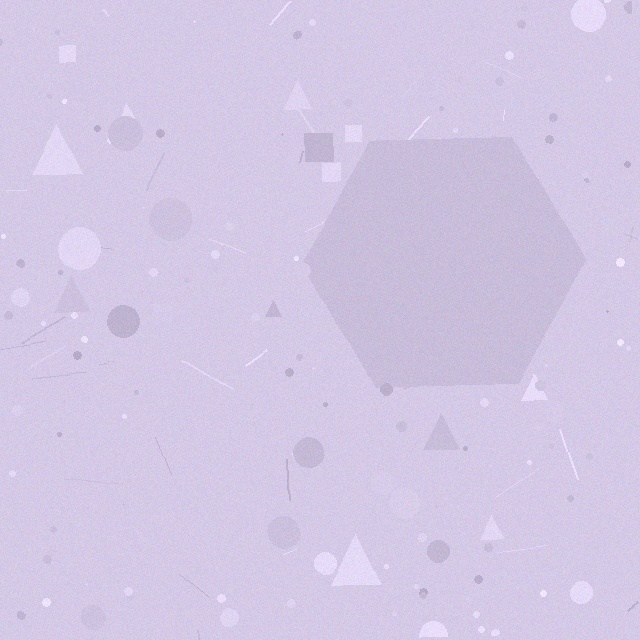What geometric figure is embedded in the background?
A hexagon is embedded in the background.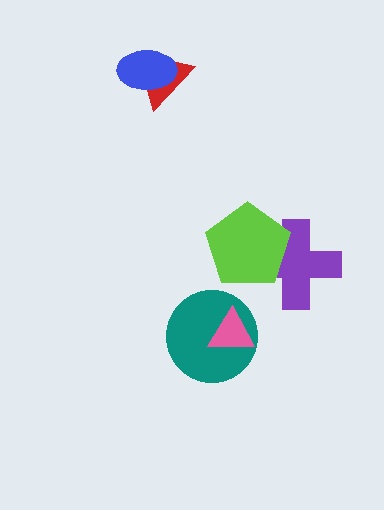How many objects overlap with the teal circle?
1 object overlaps with the teal circle.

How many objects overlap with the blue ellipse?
1 object overlaps with the blue ellipse.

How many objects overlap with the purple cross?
1 object overlaps with the purple cross.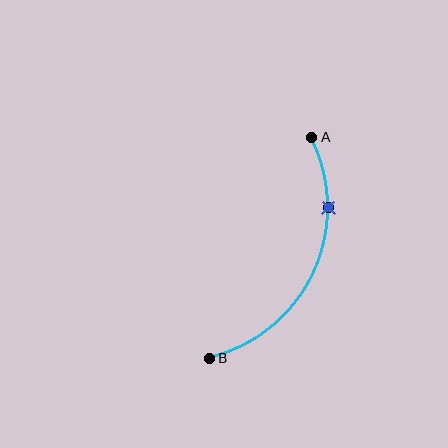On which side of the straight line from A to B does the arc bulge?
The arc bulges to the right of the straight line connecting A and B.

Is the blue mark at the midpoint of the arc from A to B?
No. The blue mark lies on the arc but is closer to endpoint A. The arc midpoint would be at the point on the curve equidistant along the arc from both A and B.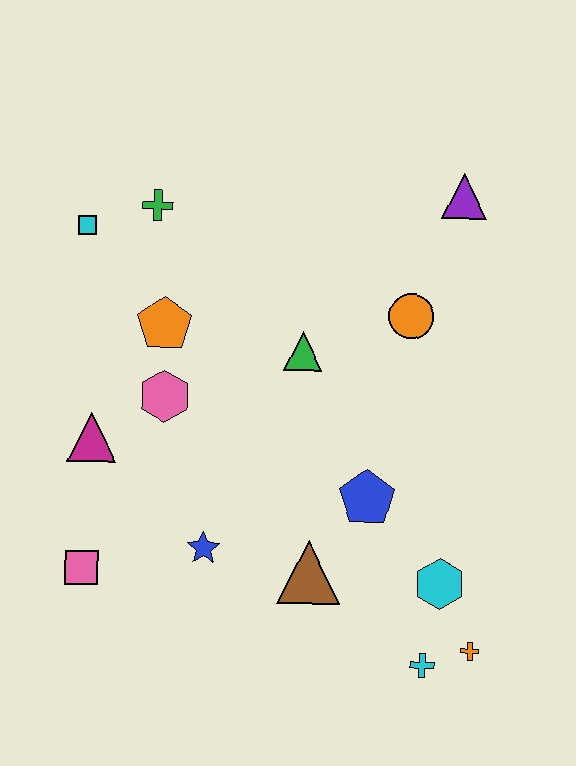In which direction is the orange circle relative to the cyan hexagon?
The orange circle is above the cyan hexagon.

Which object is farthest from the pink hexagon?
The orange cross is farthest from the pink hexagon.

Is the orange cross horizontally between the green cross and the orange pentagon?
No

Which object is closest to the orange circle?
The green triangle is closest to the orange circle.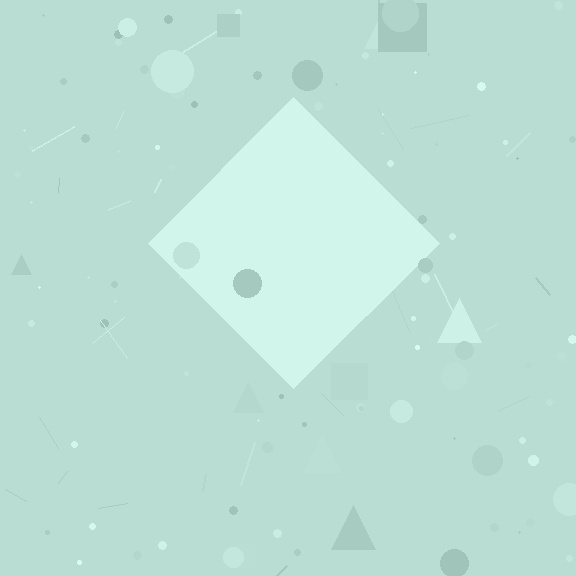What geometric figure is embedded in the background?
A diamond is embedded in the background.